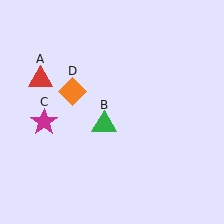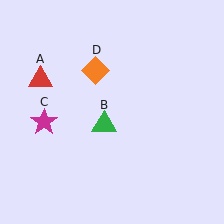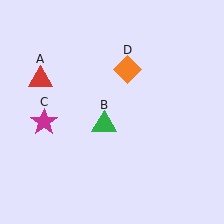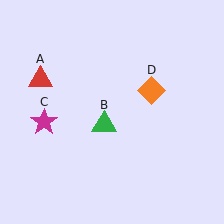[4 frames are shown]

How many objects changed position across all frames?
1 object changed position: orange diamond (object D).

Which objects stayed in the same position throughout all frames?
Red triangle (object A) and green triangle (object B) and magenta star (object C) remained stationary.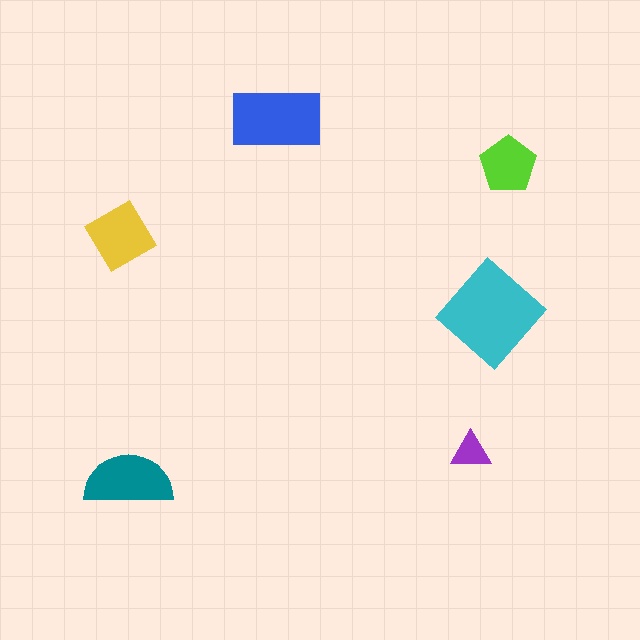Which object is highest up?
The blue rectangle is topmost.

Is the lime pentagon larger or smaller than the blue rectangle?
Smaller.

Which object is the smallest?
The purple triangle.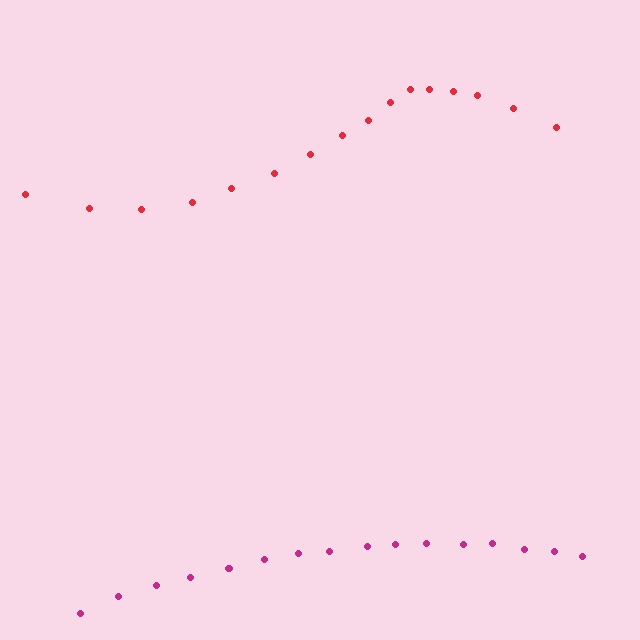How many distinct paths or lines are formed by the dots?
There are 2 distinct paths.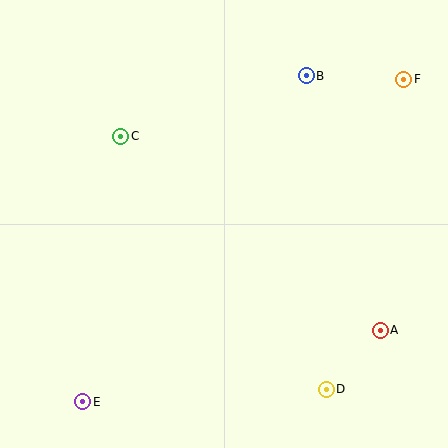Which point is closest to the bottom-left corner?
Point E is closest to the bottom-left corner.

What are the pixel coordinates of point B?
Point B is at (306, 76).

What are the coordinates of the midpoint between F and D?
The midpoint between F and D is at (365, 234).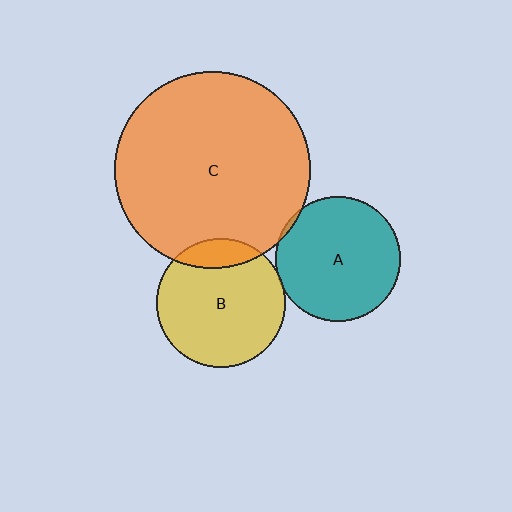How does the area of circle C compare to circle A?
Approximately 2.5 times.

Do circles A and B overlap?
Yes.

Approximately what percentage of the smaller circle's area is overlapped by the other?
Approximately 5%.